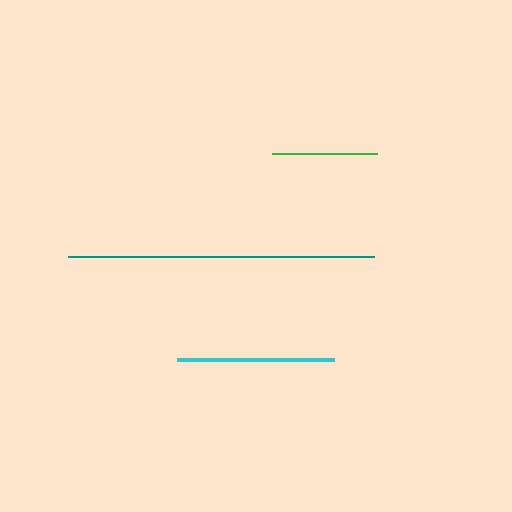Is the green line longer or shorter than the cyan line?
The cyan line is longer than the green line.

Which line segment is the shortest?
The green line is the shortest at approximately 105 pixels.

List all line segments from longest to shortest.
From longest to shortest: teal, cyan, green.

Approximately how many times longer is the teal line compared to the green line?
The teal line is approximately 2.9 times the length of the green line.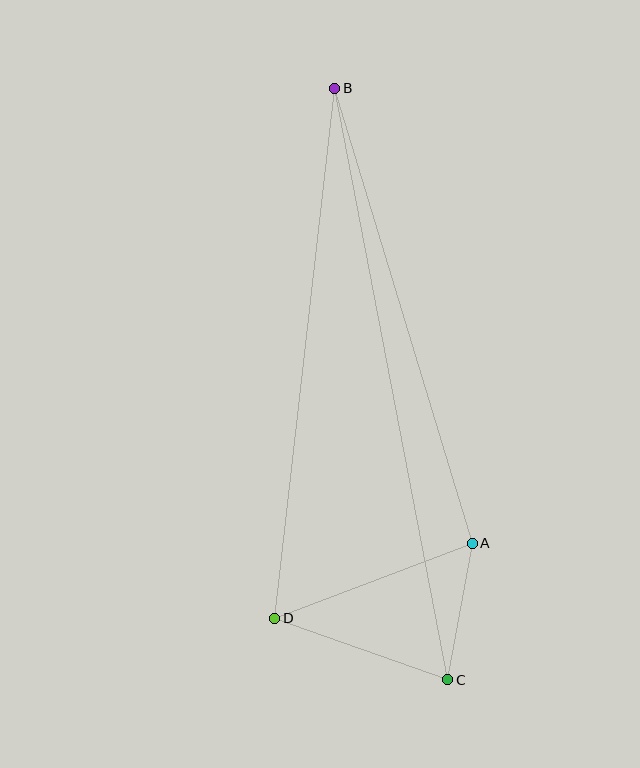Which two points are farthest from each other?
Points B and C are farthest from each other.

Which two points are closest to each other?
Points A and C are closest to each other.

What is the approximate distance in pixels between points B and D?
The distance between B and D is approximately 533 pixels.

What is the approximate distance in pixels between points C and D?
The distance between C and D is approximately 184 pixels.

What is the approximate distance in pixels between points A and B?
The distance between A and B is approximately 476 pixels.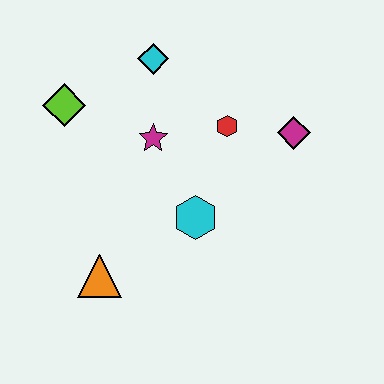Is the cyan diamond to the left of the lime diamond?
No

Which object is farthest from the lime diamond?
The magenta diamond is farthest from the lime diamond.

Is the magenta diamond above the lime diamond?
No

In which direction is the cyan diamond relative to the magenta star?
The cyan diamond is above the magenta star.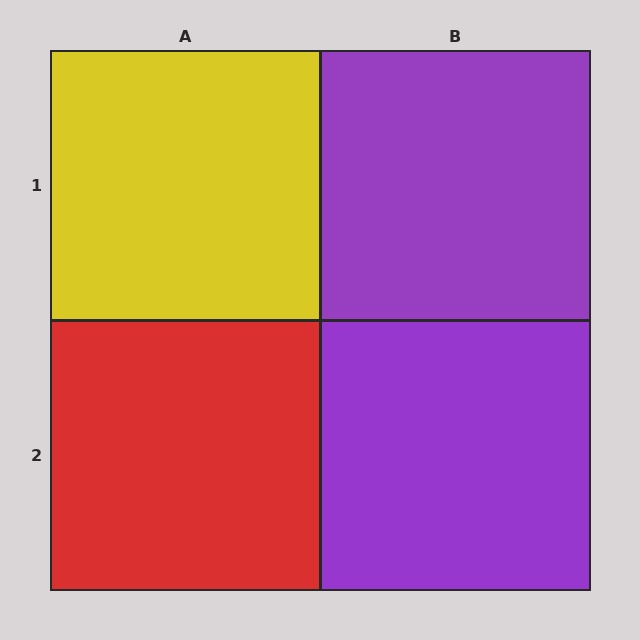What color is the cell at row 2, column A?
Red.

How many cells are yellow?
1 cell is yellow.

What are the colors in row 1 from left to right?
Yellow, purple.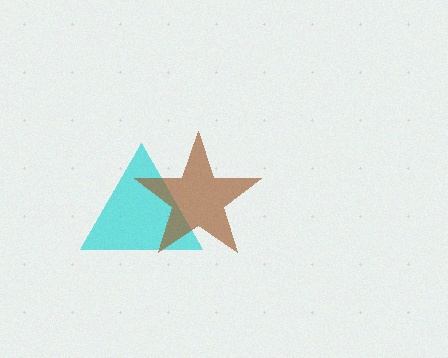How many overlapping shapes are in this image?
There are 2 overlapping shapes in the image.